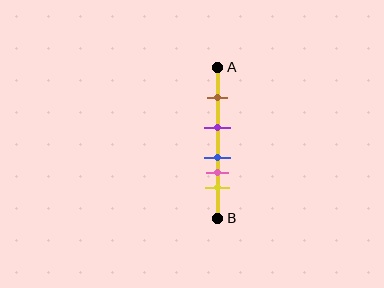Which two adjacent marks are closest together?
The blue and pink marks are the closest adjacent pair.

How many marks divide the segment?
There are 5 marks dividing the segment.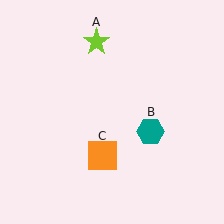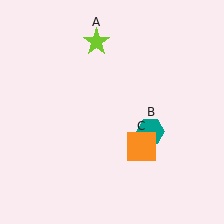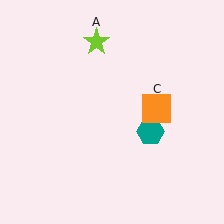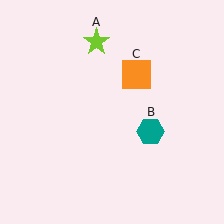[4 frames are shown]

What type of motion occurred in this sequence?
The orange square (object C) rotated counterclockwise around the center of the scene.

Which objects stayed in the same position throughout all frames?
Lime star (object A) and teal hexagon (object B) remained stationary.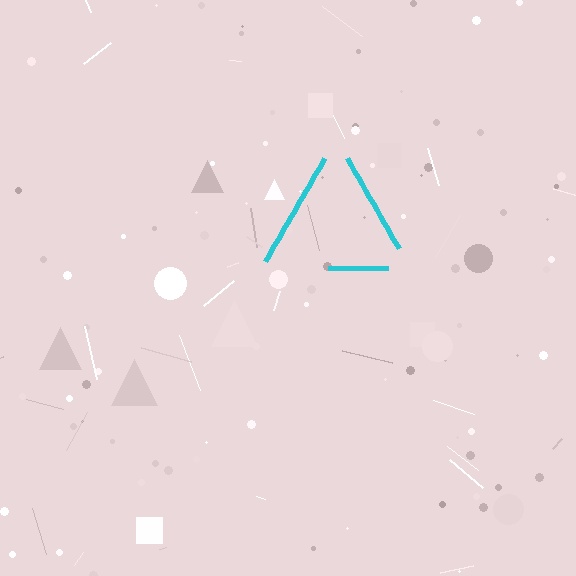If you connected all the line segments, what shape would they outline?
They would outline a triangle.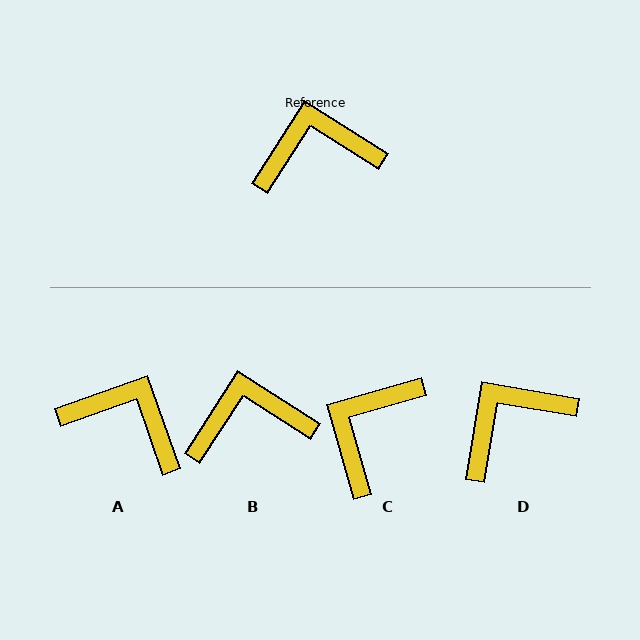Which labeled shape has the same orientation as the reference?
B.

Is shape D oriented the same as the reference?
No, it is off by about 23 degrees.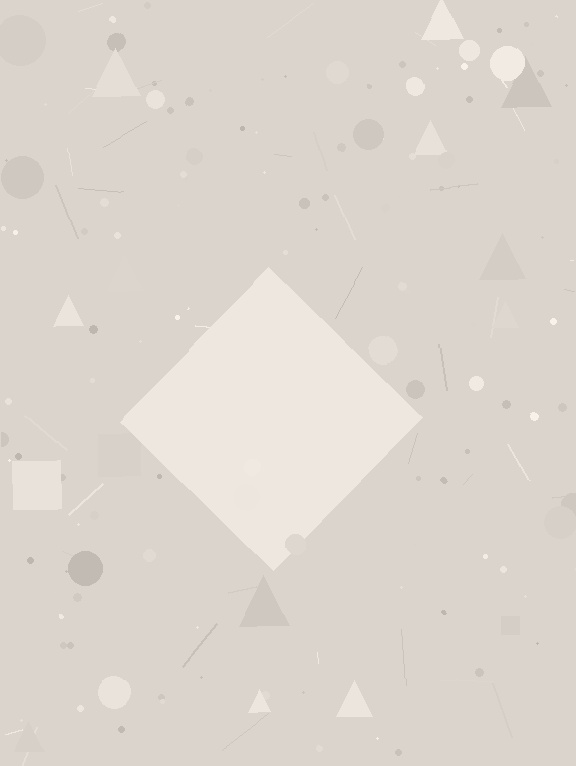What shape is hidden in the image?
A diamond is hidden in the image.